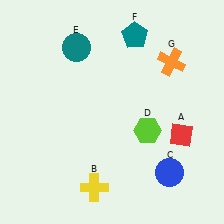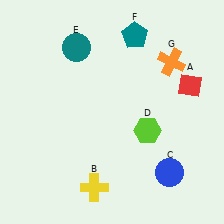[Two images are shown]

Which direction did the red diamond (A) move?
The red diamond (A) moved up.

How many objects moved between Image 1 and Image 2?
1 object moved between the two images.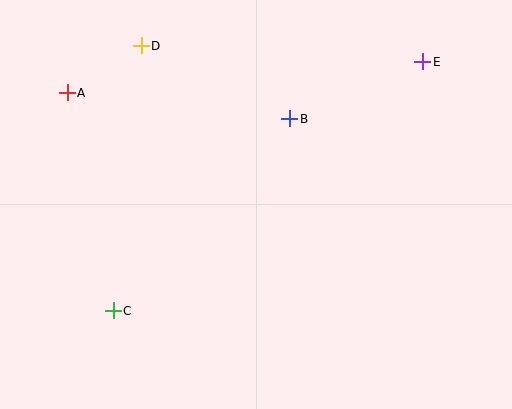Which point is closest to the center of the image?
Point B at (290, 119) is closest to the center.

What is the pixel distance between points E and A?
The distance between E and A is 357 pixels.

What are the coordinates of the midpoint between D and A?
The midpoint between D and A is at (104, 69).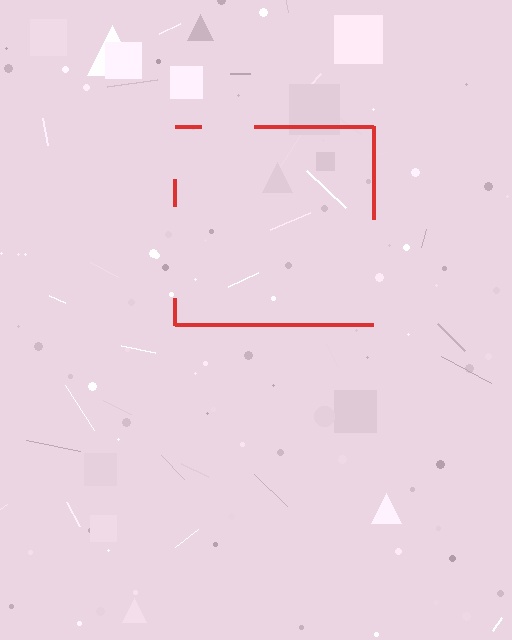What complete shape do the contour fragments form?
The contour fragments form a square.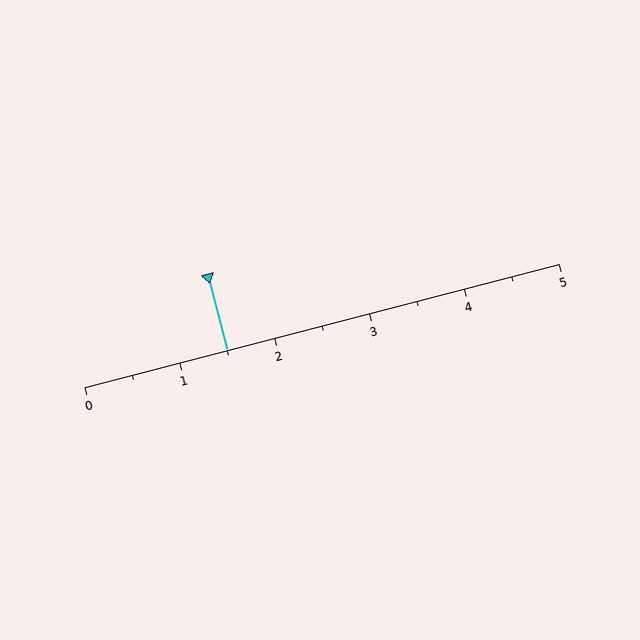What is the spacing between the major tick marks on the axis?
The major ticks are spaced 1 apart.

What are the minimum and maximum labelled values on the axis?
The axis runs from 0 to 5.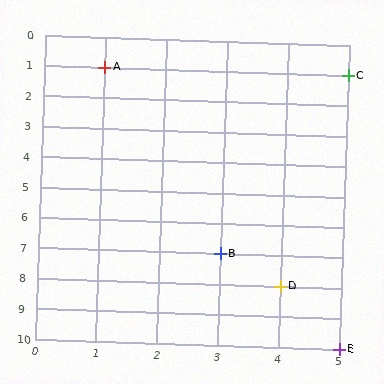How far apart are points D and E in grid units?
Points D and E are 1 column and 2 rows apart (about 2.2 grid units diagonally).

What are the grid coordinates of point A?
Point A is at grid coordinates (1, 1).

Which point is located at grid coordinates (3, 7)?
Point B is at (3, 7).